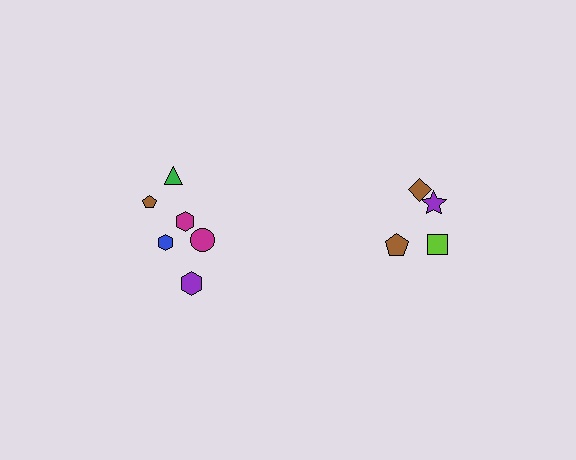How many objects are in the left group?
There are 6 objects.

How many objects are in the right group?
There are 4 objects.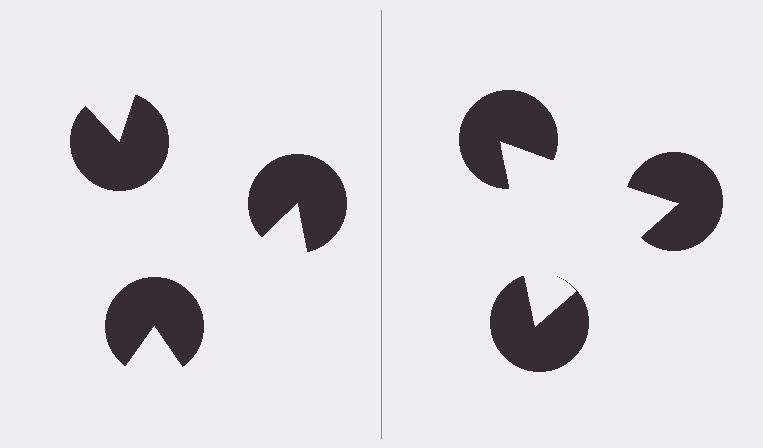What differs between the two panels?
The pac-man discs are positioned identically on both sides; only the wedge orientations differ. On the right they align to a triangle; on the left they are misaligned.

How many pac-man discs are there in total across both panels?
6 — 3 on each side.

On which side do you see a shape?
An illusory triangle appears on the right side. On the left side the wedge cuts are rotated, so no coherent shape forms.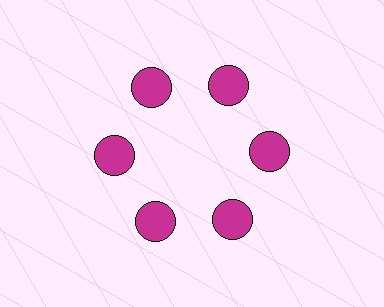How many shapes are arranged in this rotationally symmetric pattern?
There are 6 shapes, arranged in 6 groups of 1.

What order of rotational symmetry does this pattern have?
This pattern has 6-fold rotational symmetry.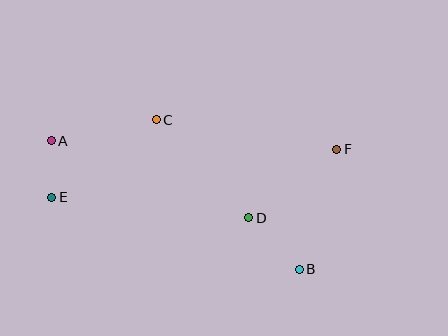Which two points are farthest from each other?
Points E and F are farthest from each other.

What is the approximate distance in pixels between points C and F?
The distance between C and F is approximately 183 pixels.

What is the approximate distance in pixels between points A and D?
The distance between A and D is approximately 212 pixels.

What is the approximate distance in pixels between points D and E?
The distance between D and E is approximately 198 pixels.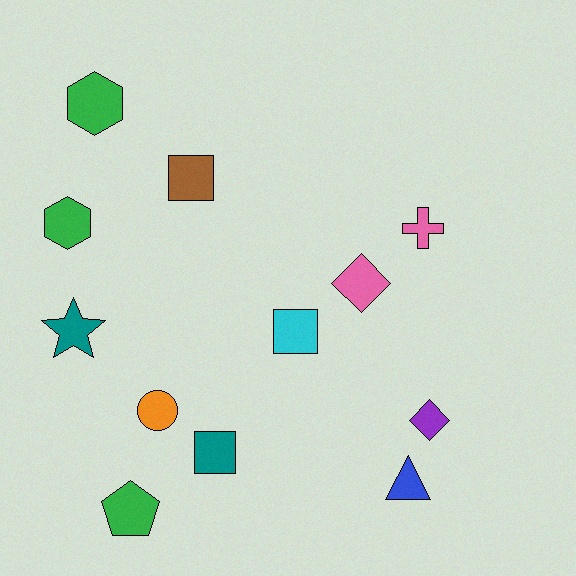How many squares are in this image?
There are 3 squares.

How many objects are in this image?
There are 12 objects.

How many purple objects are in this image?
There is 1 purple object.